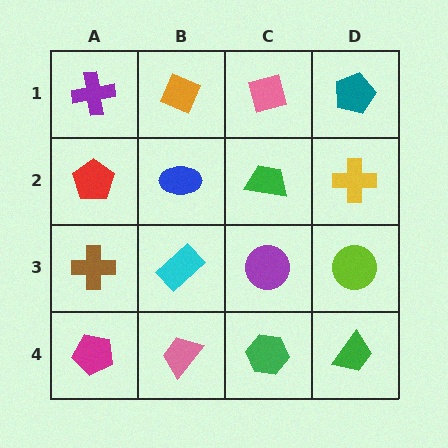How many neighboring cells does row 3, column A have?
3.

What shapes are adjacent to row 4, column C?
A purple circle (row 3, column C), a pink trapezoid (row 4, column B), a green trapezoid (row 4, column D).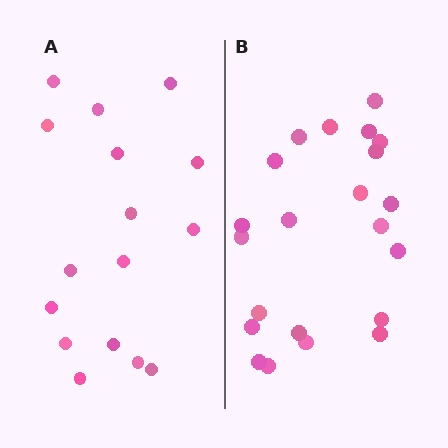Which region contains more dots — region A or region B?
Region B (the right region) has more dots.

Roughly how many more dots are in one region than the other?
Region B has about 6 more dots than region A.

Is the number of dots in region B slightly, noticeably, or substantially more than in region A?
Region B has noticeably more, but not dramatically so. The ratio is roughly 1.4 to 1.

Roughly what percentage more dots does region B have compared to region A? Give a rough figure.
About 40% more.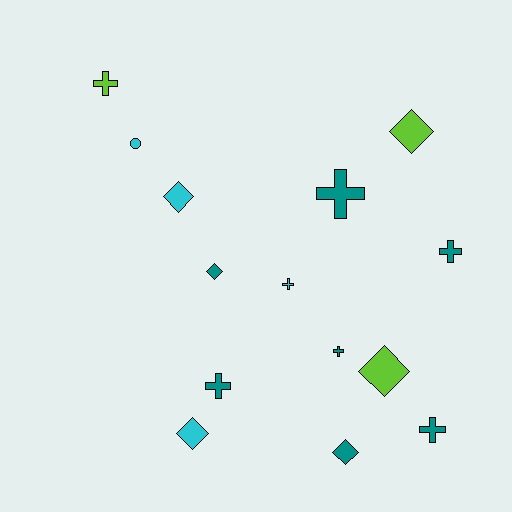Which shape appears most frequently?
Cross, with 7 objects.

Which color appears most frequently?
Teal, with 7 objects.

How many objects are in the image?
There are 14 objects.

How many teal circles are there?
There are no teal circles.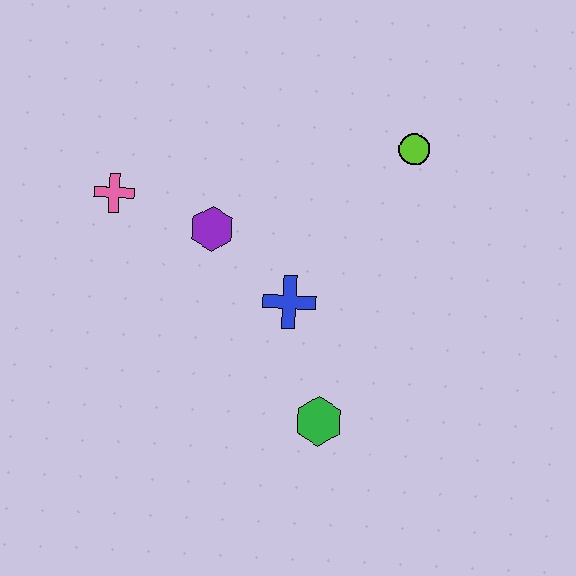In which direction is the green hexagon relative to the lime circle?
The green hexagon is below the lime circle.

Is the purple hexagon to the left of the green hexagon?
Yes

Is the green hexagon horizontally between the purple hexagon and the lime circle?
Yes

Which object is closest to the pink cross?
The purple hexagon is closest to the pink cross.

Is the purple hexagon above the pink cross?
No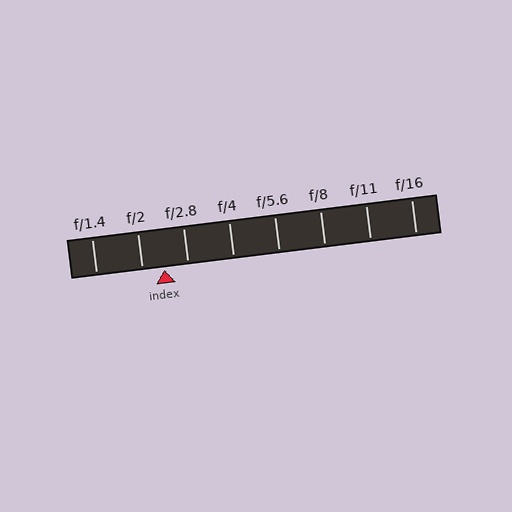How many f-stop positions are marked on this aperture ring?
There are 8 f-stop positions marked.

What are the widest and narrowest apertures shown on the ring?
The widest aperture shown is f/1.4 and the narrowest is f/16.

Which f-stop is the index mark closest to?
The index mark is closest to f/2.